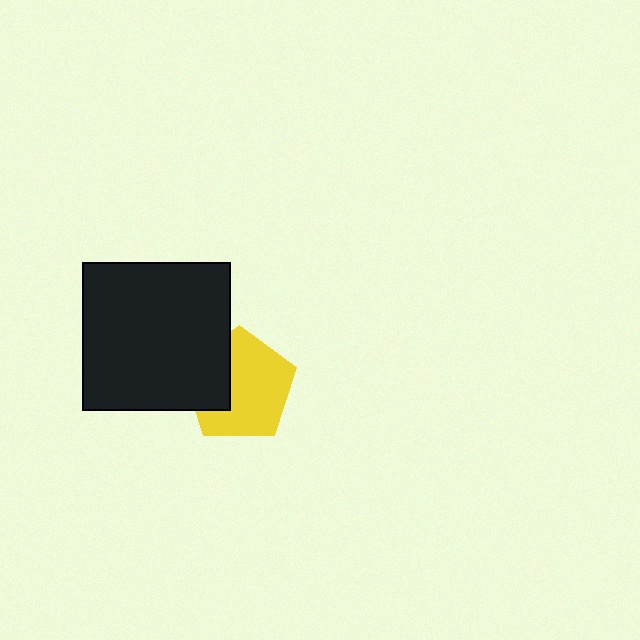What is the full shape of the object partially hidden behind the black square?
The partially hidden object is a yellow pentagon.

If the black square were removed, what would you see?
You would see the complete yellow pentagon.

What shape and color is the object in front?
The object in front is a black square.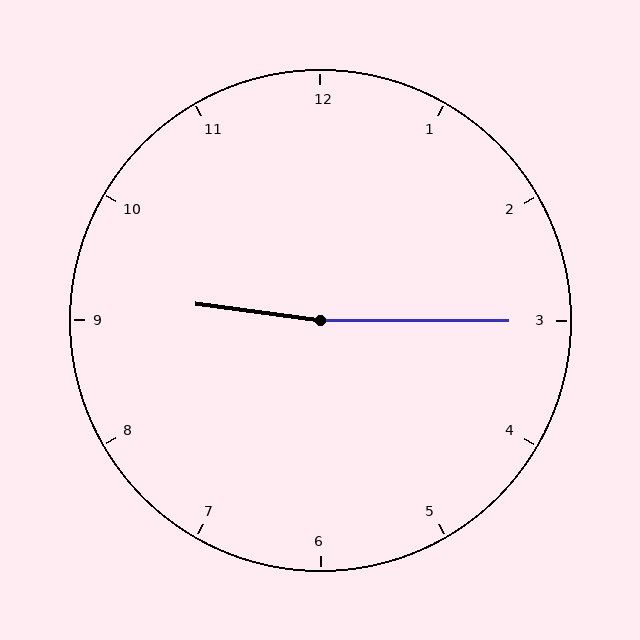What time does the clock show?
9:15.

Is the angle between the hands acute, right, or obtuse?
It is obtuse.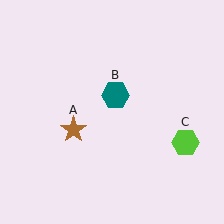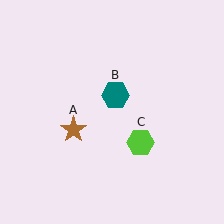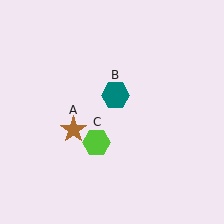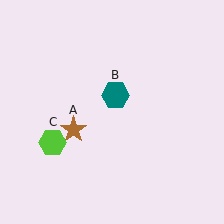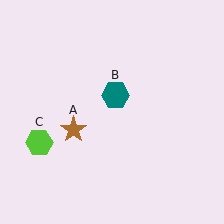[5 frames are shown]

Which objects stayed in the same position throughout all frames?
Brown star (object A) and teal hexagon (object B) remained stationary.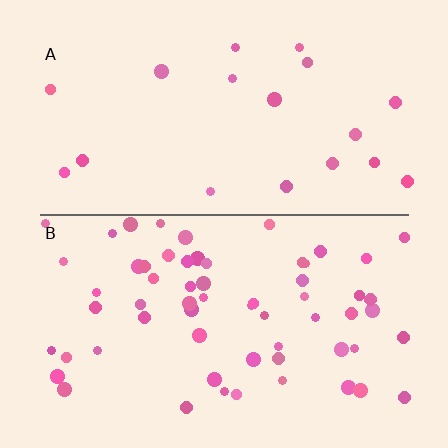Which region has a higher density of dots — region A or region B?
B (the bottom).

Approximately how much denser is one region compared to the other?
Approximately 3.3× — region B over region A.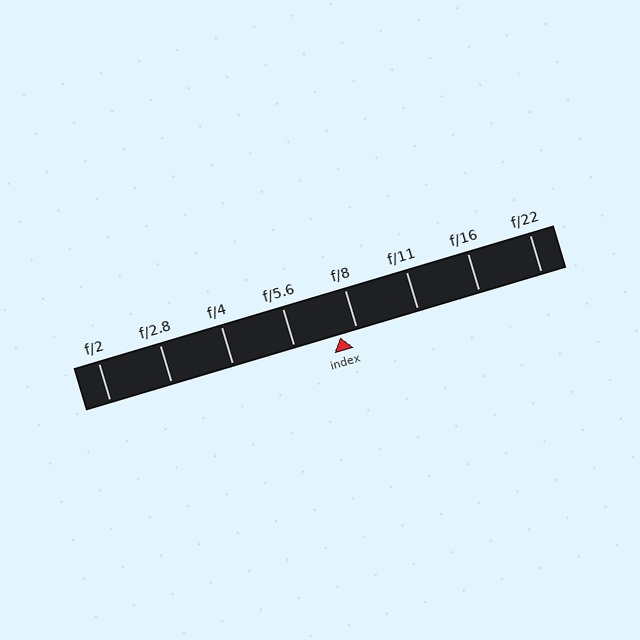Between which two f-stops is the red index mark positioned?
The index mark is between f/5.6 and f/8.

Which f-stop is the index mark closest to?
The index mark is closest to f/8.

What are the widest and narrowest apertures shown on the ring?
The widest aperture shown is f/2 and the narrowest is f/22.